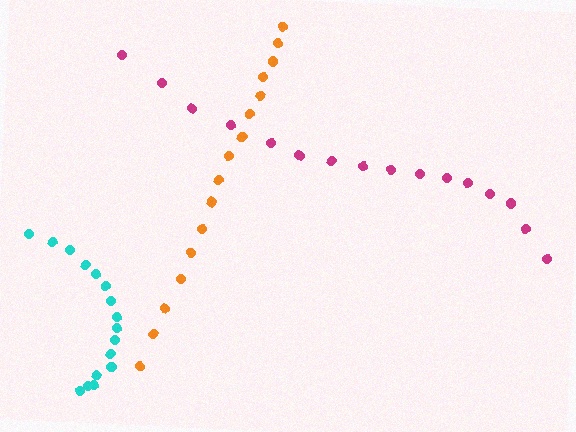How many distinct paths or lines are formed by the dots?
There are 3 distinct paths.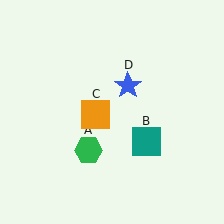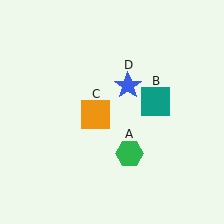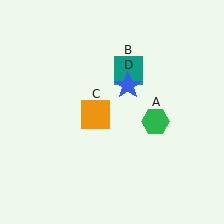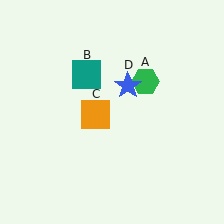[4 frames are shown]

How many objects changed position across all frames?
2 objects changed position: green hexagon (object A), teal square (object B).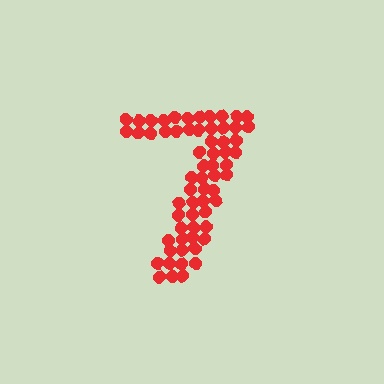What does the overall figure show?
The overall figure shows the digit 7.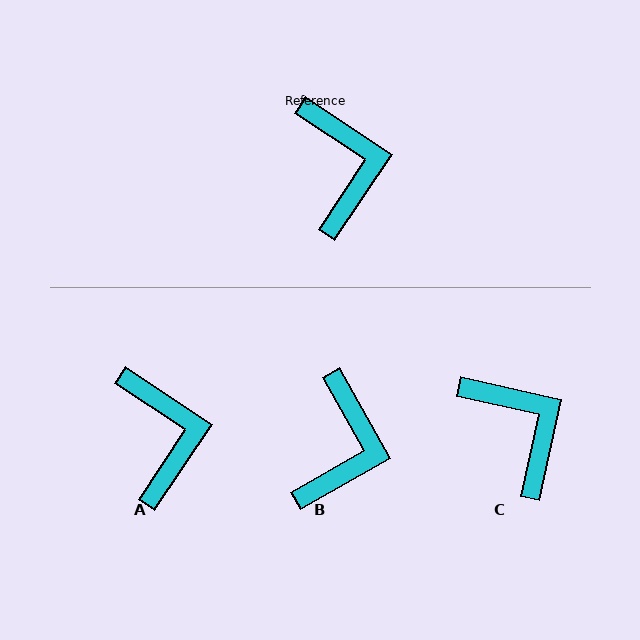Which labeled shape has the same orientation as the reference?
A.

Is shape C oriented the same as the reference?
No, it is off by about 21 degrees.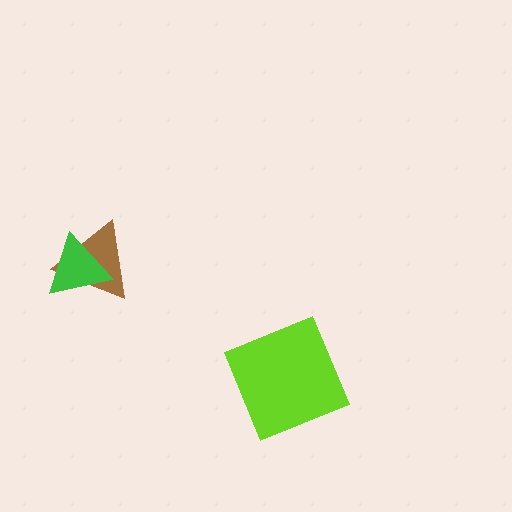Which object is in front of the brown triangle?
The green triangle is in front of the brown triangle.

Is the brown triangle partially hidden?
Yes, it is partially covered by another shape.